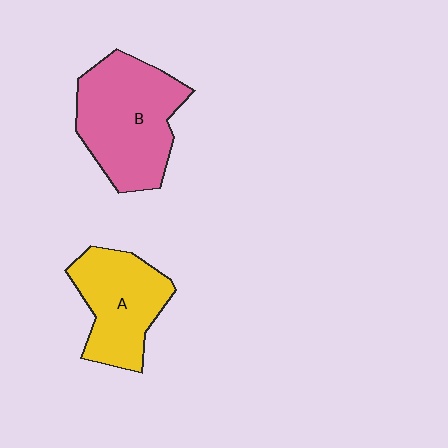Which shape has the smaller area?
Shape A (yellow).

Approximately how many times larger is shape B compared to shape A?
Approximately 1.3 times.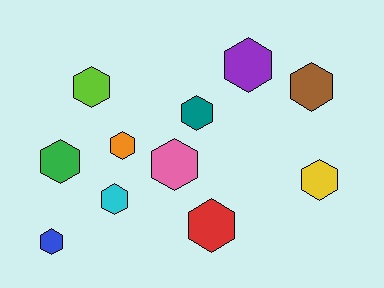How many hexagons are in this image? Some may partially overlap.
There are 11 hexagons.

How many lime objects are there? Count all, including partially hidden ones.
There is 1 lime object.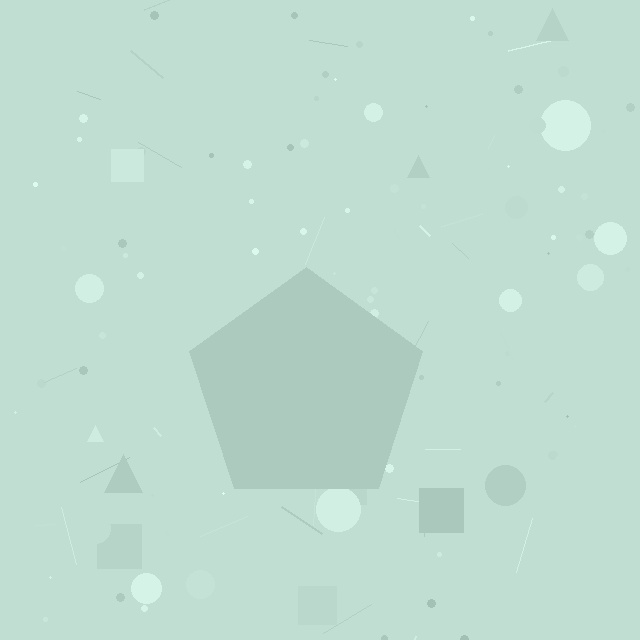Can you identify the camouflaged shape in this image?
The camouflaged shape is a pentagon.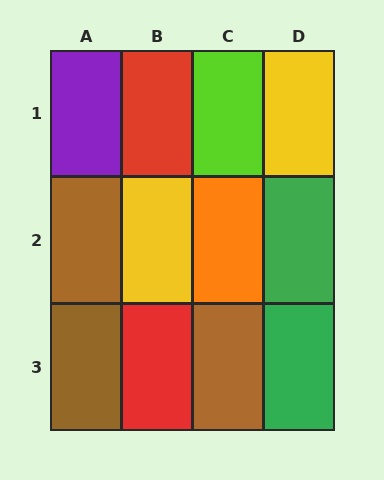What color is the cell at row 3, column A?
Brown.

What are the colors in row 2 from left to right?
Brown, yellow, orange, green.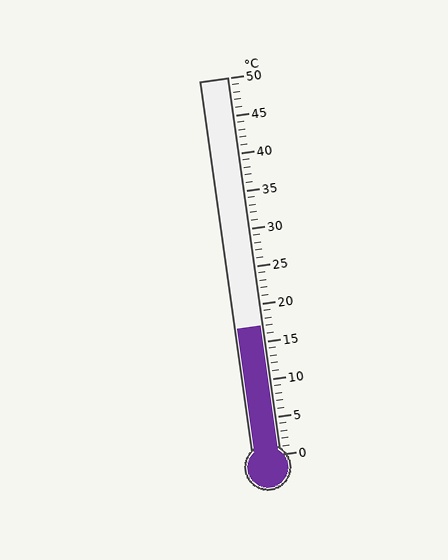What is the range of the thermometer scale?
The thermometer scale ranges from 0°C to 50°C.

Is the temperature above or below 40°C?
The temperature is below 40°C.